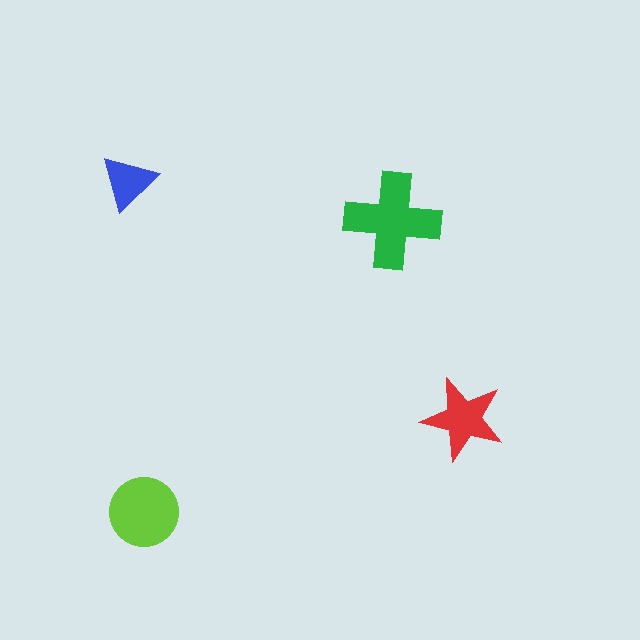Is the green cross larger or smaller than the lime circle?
Larger.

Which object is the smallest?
The blue triangle.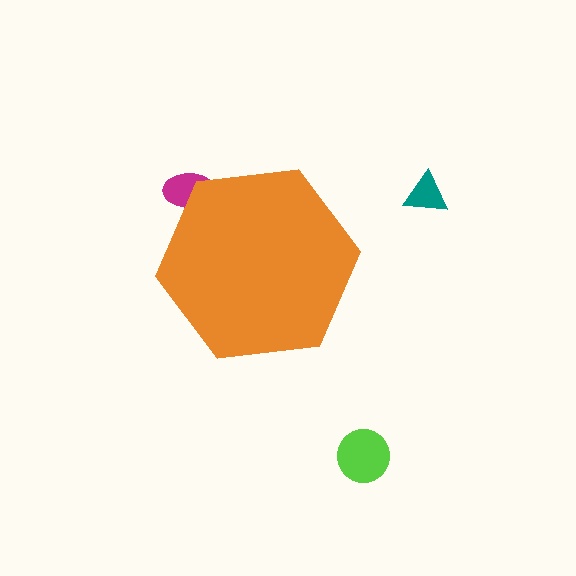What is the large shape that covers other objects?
An orange hexagon.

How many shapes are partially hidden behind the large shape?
1 shape is partially hidden.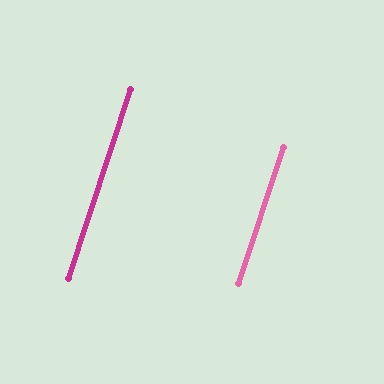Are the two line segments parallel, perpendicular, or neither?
Parallel — their directions differ by only 0.3°.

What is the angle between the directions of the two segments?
Approximately 0 degrees.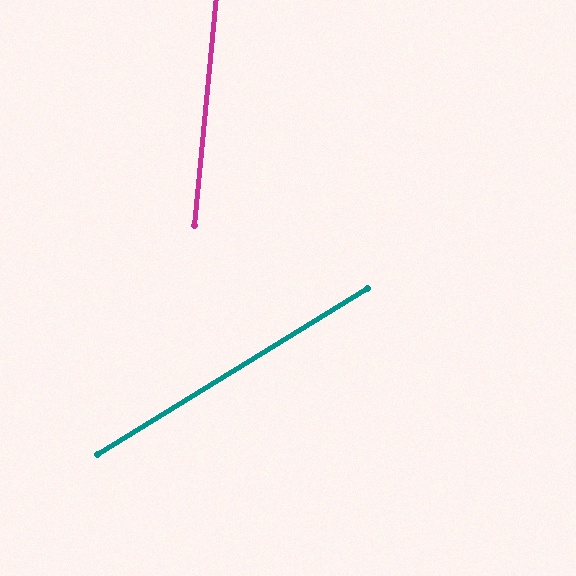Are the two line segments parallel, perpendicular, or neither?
Neither parallel nor perpendicular — they differ by about 53°.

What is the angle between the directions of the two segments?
Approximately 53 degrees.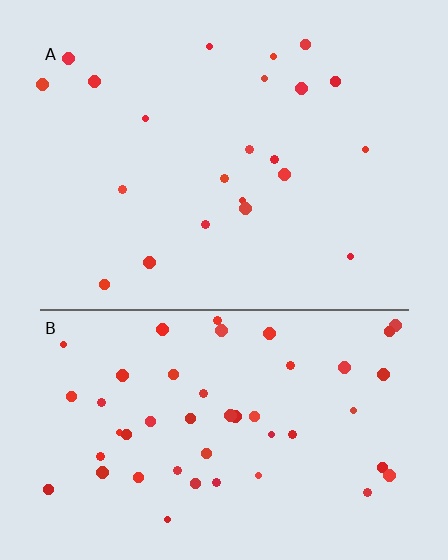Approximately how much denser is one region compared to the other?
Approximately 2.2× — region B over region A.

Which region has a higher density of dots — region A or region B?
B (the bottom).